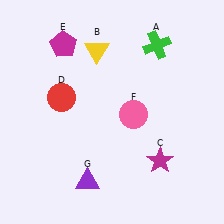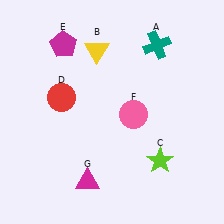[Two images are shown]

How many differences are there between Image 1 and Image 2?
There are 3 differences between the two images.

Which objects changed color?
A changed from green to teal. C changed from magenta to lime. G changed from purple to magenta.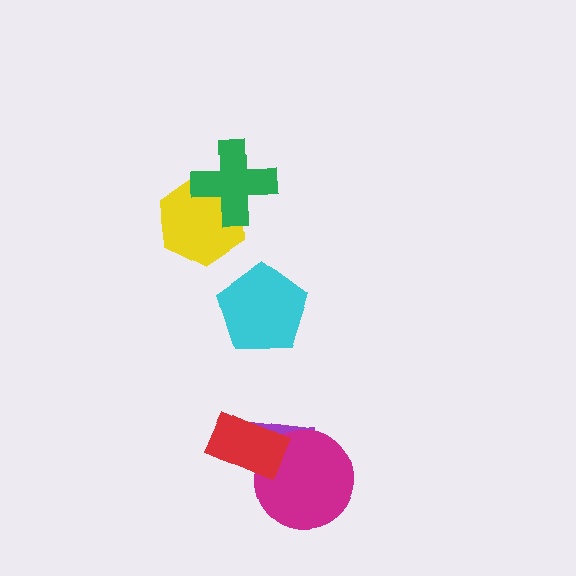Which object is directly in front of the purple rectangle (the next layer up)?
The magenta circle is directly in front of the purple rectangle.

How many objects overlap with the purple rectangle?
2 objects overlap with the purple rectangle.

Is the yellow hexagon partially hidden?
Yes, it is partially covered by another shape.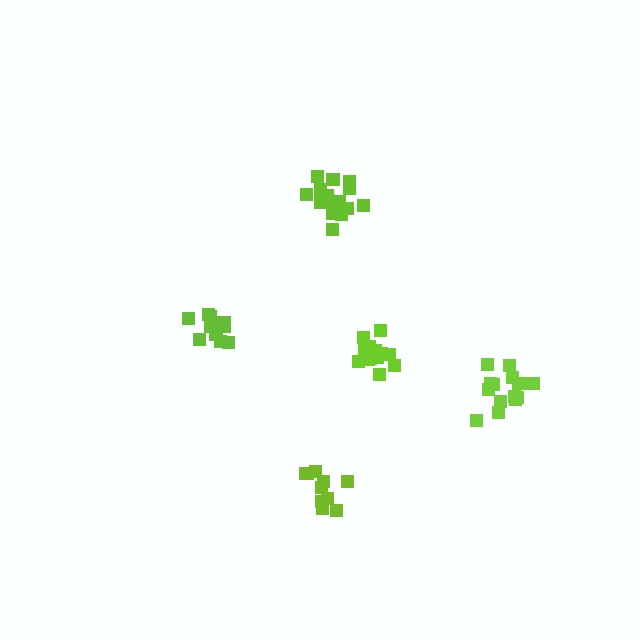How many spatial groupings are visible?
There are 5 spatial groupings.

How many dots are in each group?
Group 1: 15 dots, Group 2: 15 dots, Group 3: 12 dots, Group 4: 14 dots, Group 5: 10 dots (66 total).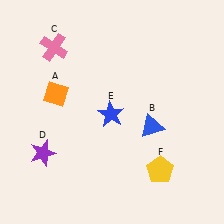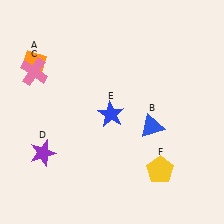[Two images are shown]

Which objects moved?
The objects that moved are: the orange diamond (A), the pink cross (C).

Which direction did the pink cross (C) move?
The pink cross (C) moved down.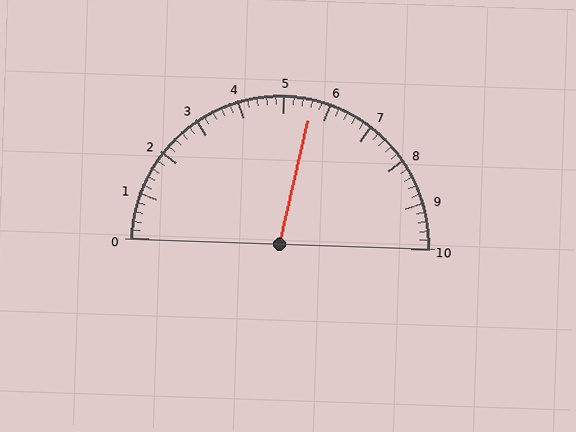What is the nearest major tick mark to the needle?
The nearest major tick mark is 6.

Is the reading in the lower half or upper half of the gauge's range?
The reading is in the upper half of the range (0 to 10).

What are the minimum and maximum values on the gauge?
The gauge ranges from 0 to 10.